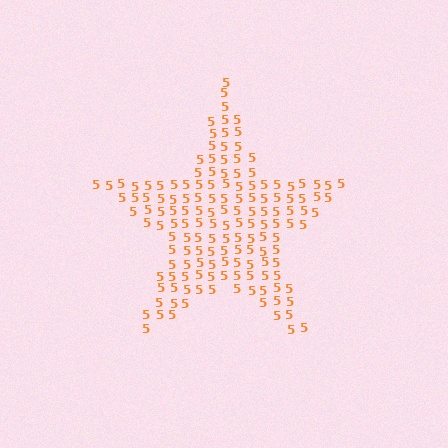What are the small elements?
The small elements are digit 5's.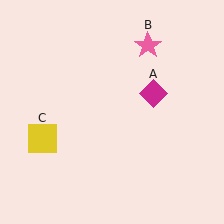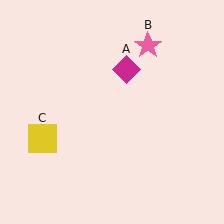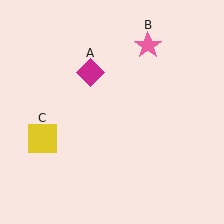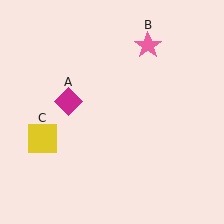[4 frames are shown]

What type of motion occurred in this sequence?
The magenta diamond (object A) rotated counterclockwise around the center of the scene.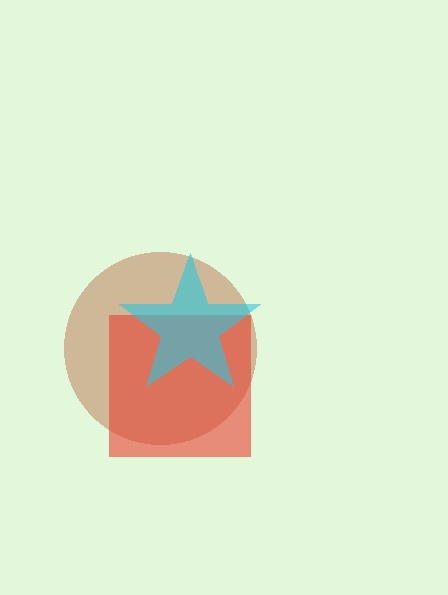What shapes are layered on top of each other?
The layered shapes are: a brown circle, a red square, a cyan star.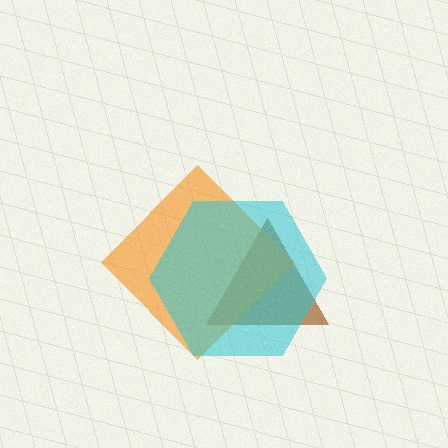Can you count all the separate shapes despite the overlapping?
Yes, there are 3 separate shapes.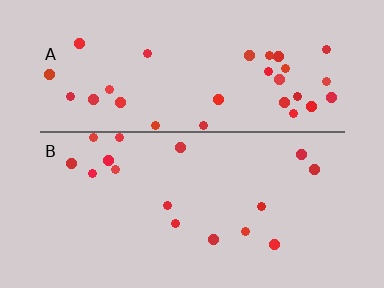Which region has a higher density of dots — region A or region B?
A (the top).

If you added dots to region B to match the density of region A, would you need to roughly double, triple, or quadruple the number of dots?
Approximately double.